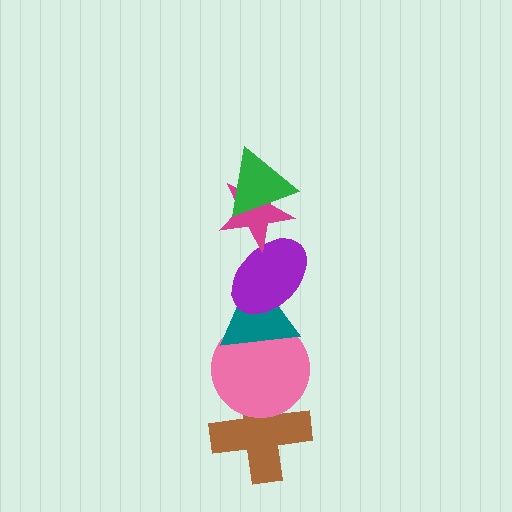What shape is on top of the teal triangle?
The purple ellipse is on top of the teal triangle.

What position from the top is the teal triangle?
The teal triangle is 4th from the top.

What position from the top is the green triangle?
The green triangle is 1st from the top.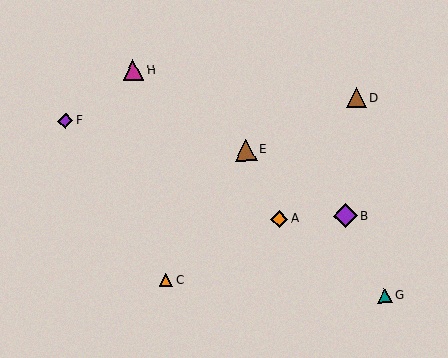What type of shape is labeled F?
Shape F is a purple diamond.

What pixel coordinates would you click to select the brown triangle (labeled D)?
Click at (357, 98) to select the brown triangle D.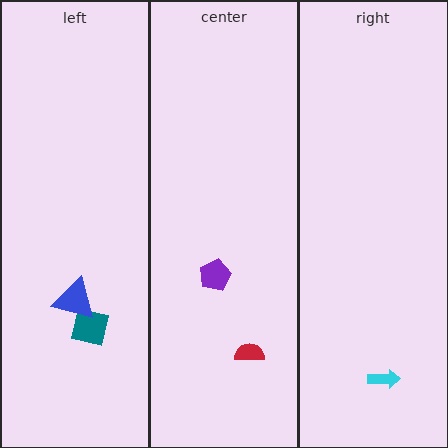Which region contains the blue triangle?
The left region.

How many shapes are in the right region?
1.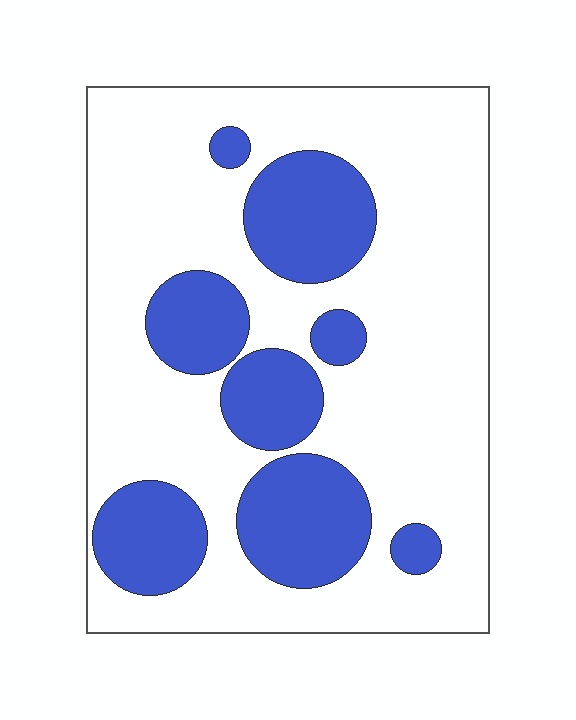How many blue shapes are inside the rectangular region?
8.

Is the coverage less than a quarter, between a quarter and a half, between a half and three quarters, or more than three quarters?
Between a quarter and a half.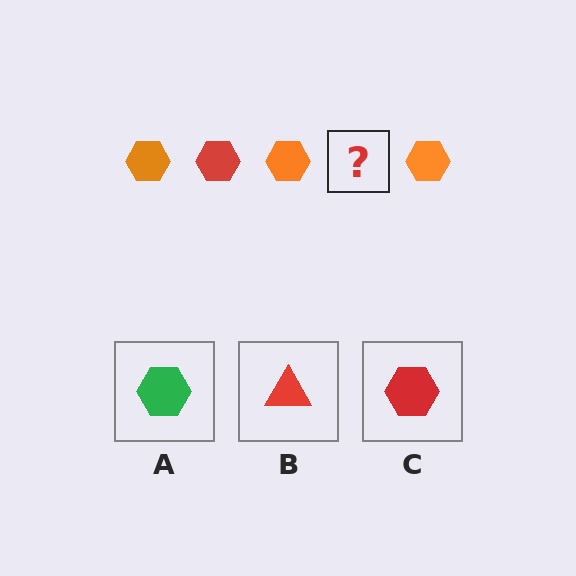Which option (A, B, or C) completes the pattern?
C.